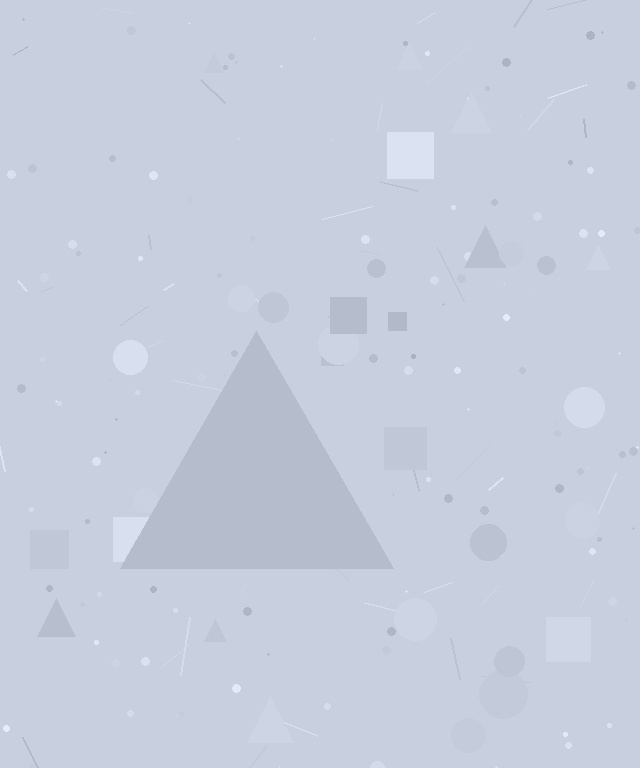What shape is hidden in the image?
A triangle is hidden in the image.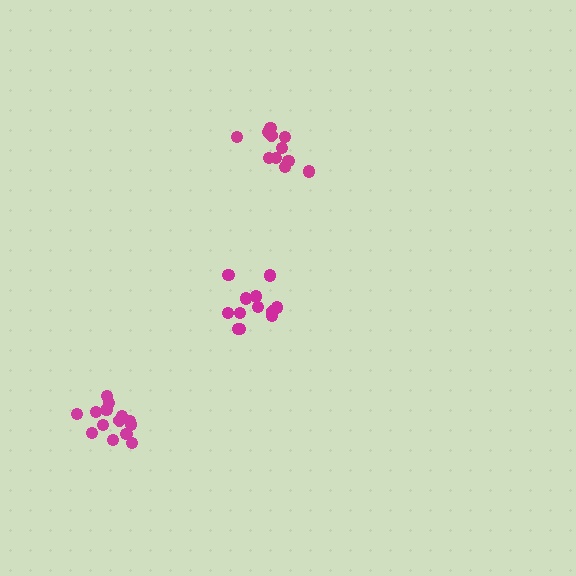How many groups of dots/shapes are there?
There are 3 groups.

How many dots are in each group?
Group 1: 12 dots, Group 2: 13 dots, Group 3: 14 dots (39 total).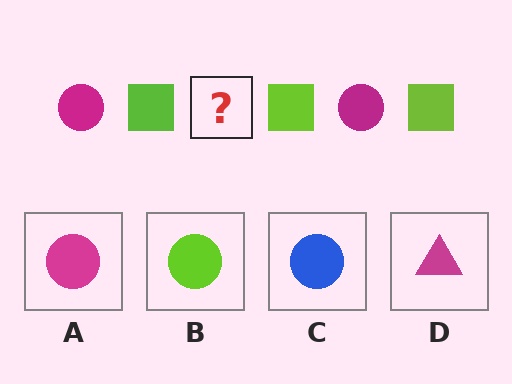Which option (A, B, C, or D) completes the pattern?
A.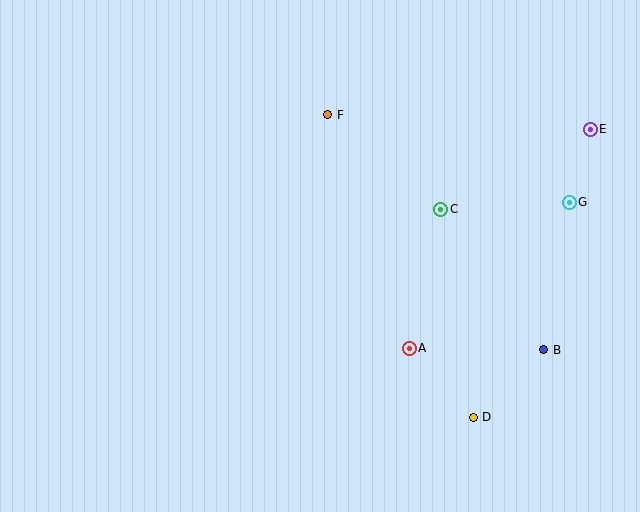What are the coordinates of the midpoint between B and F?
The midpoint between B and F is at (436, 232).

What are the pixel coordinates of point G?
Point G is at (569, 202).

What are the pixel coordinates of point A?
Point A is at (409, 348).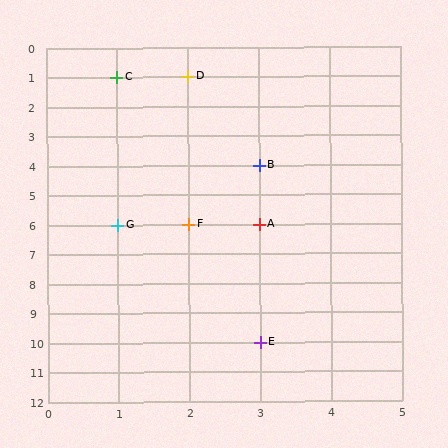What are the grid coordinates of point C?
Point C is at grid coordinates (1, 1).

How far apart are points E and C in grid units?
Points E and C are 2 columns and 9 rows apart (about 9.2 grid units diagonally).